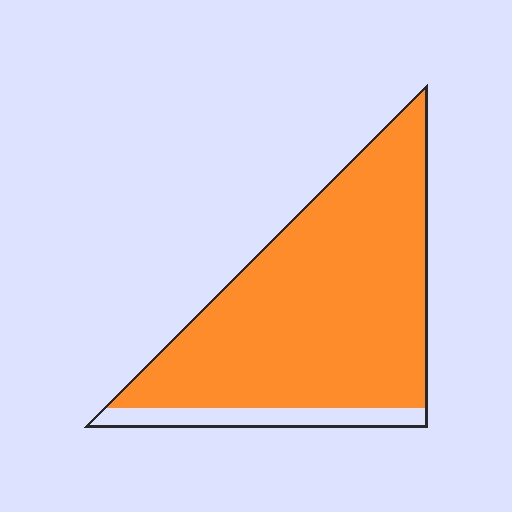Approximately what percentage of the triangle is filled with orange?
Approximately 90%.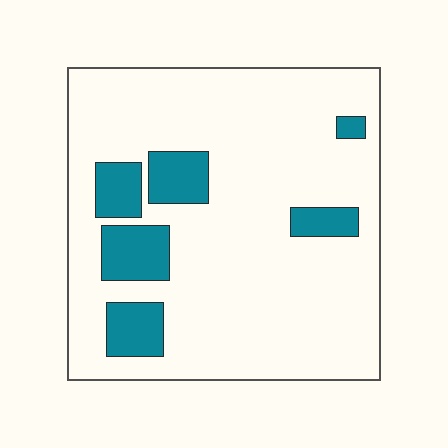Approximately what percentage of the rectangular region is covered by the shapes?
Approximately 15%.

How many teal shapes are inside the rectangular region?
6.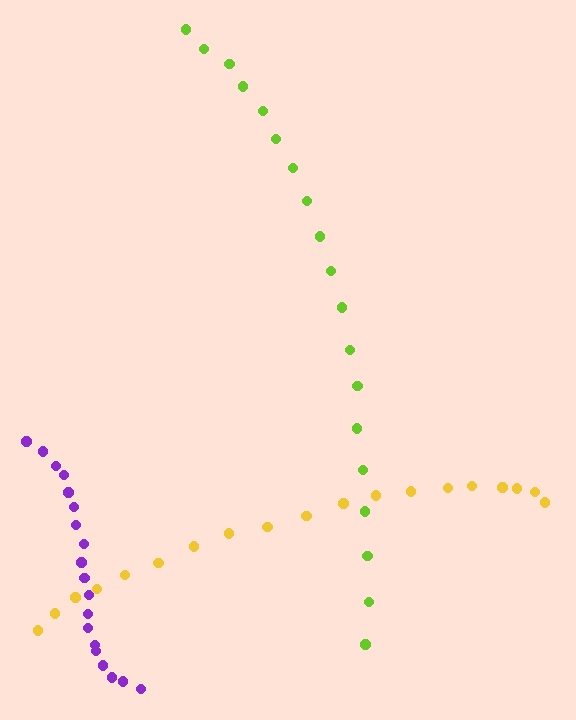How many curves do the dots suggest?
There are 3 distinct paths.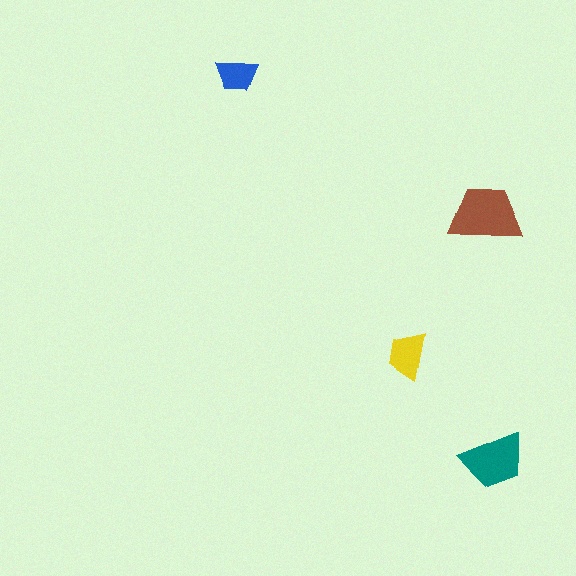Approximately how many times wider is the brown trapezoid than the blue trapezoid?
About 1.5 times wider.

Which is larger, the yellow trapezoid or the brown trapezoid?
The brown one.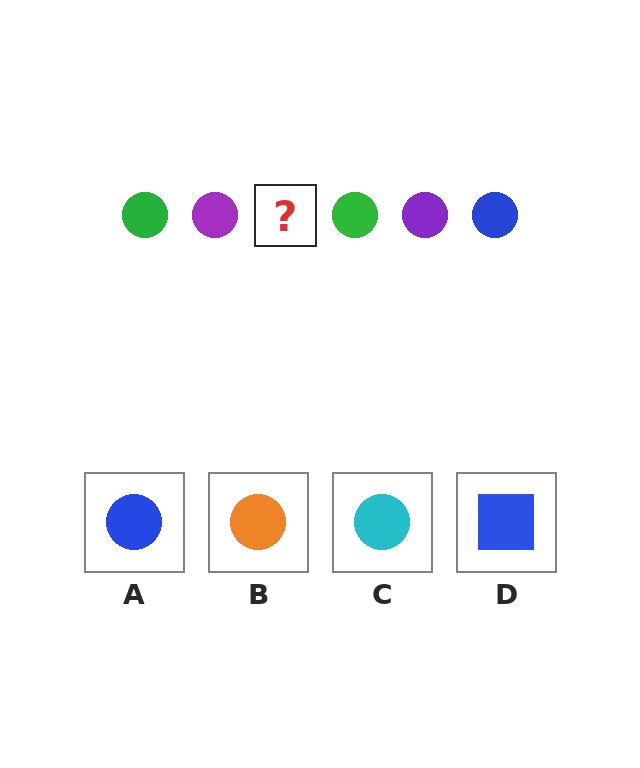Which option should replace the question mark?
Option A.